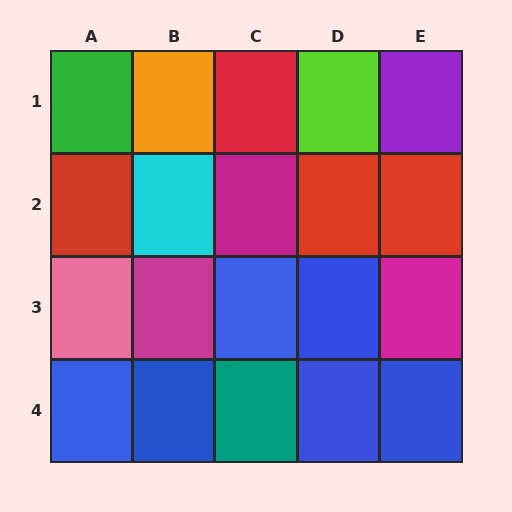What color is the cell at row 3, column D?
Blue.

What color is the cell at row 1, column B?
Orange.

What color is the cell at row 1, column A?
Green.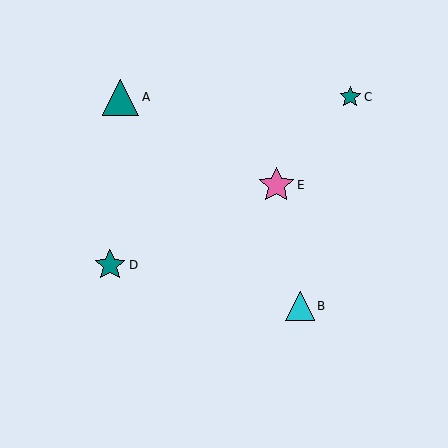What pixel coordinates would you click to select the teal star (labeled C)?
Click at (350, 97) to select the teal star C.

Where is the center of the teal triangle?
The center of the teal triangle is at (120, 97).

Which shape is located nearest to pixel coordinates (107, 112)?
The teal triangle (labeled A) at (120, 97) is nearest to that location.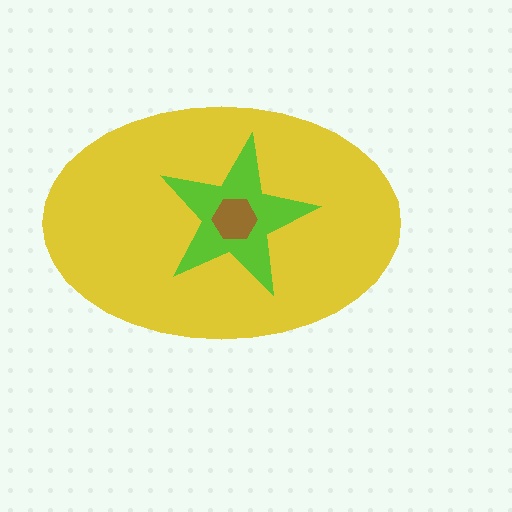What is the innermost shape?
The brown hexagon.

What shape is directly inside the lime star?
The brown hexagon.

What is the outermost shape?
The yellow ellipse.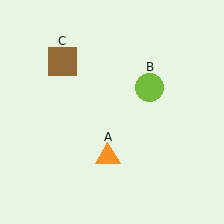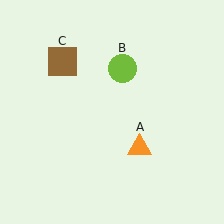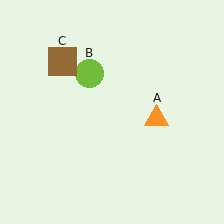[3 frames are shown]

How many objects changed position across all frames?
2 objects changed position: orange triangle (object A), lime circle (object B).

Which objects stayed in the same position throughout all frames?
Brown square (object C) remained stationary.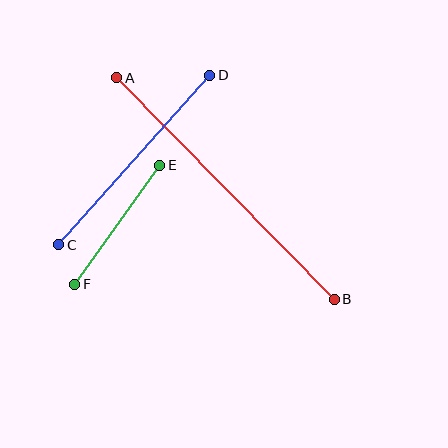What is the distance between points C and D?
The distance is approximately 227 pixels.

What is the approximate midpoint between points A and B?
The midpoint is at approximately (226, 188) pixels.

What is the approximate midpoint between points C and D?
The midpoint is at approximately (134, 160) pixels.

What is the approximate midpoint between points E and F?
The midpoint is at approximately (117, 225) pixels.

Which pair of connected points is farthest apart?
Points A and B are farthest apart.